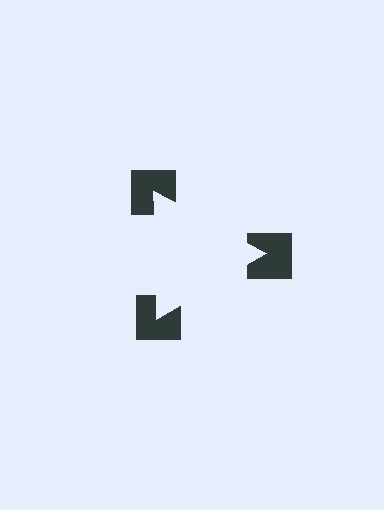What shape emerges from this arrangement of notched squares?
An illusory triangle — its edges are inferred from the aligned wedge cuts in the notched squares, not physically drawn.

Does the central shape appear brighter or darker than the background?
It typically appears slightly brighter than the background, even though no actual brightness change is drawn.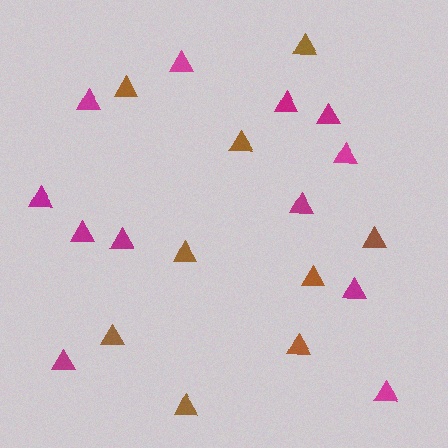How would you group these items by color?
There are 2 groups: one group of magenta triangles (12) and one group of brown triangles (9).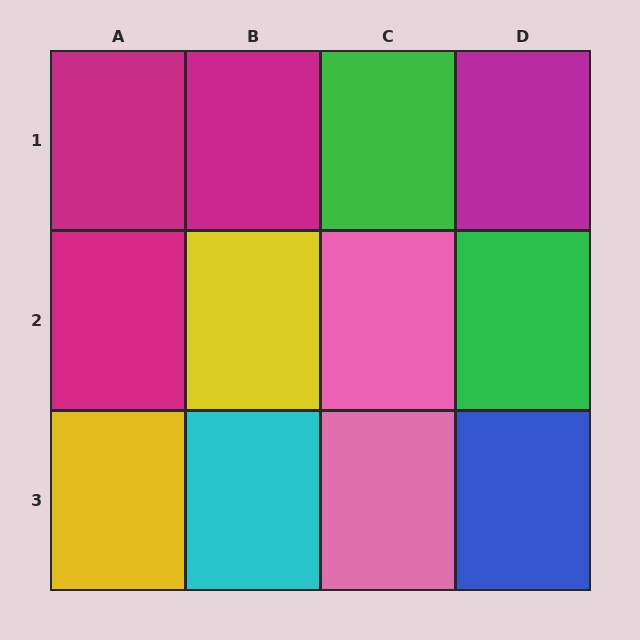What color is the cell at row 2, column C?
Pink.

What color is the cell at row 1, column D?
Magenta.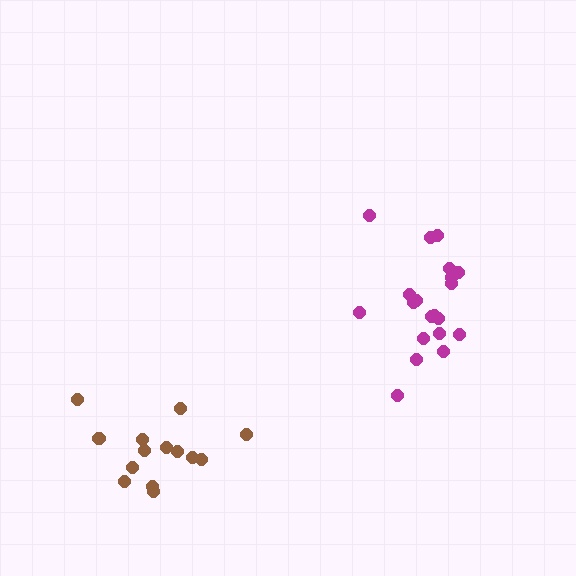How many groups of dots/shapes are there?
There are 2 groups.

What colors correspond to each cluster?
The clusters are colored: brown, magenta.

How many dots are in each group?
Group 1: 14 dots, Group 2: 20 dots (34 total).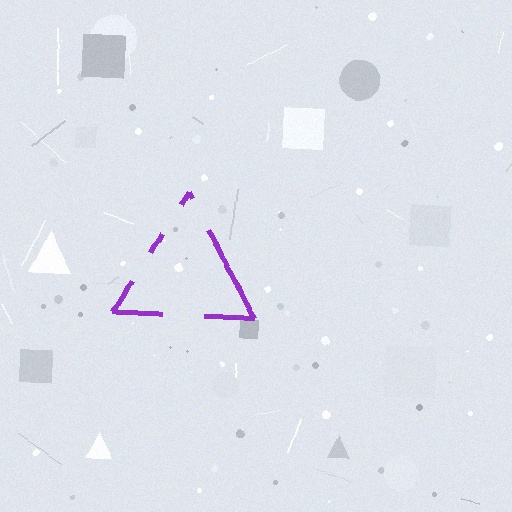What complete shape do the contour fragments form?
The contour fragments form a triangle.